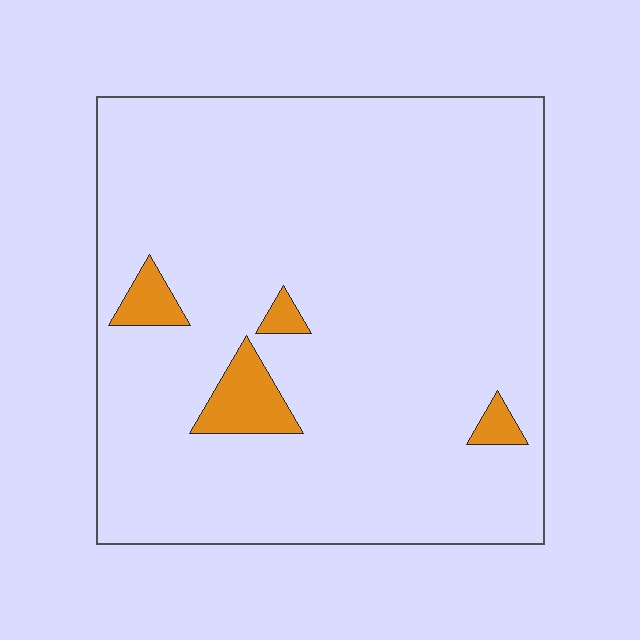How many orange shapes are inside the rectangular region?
4.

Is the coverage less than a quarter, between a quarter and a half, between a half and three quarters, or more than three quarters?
Less than a quarter.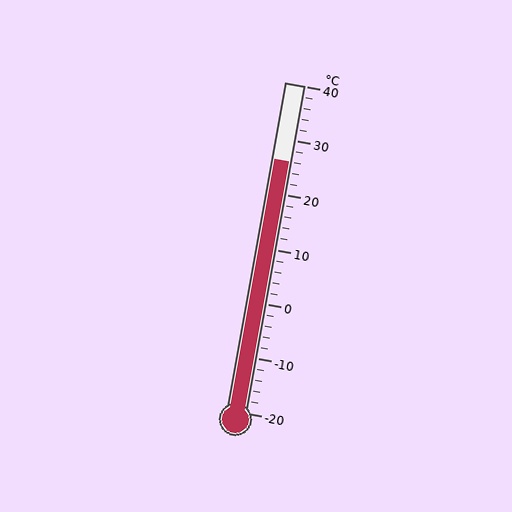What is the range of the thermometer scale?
The thermometer scale ranges from -20°C to 40°C.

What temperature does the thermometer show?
The thermometer shows approximately 26°C.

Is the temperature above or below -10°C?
The temperature is above -10°C.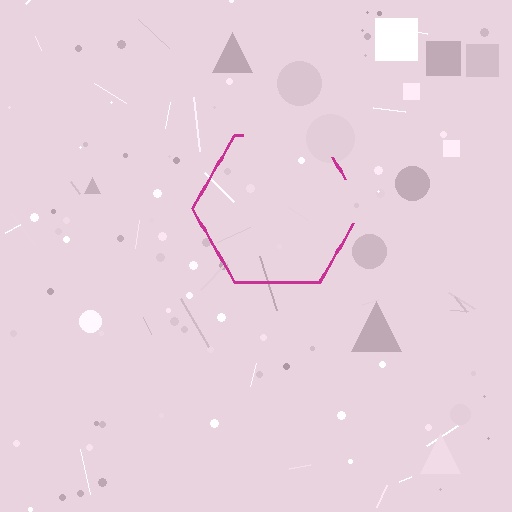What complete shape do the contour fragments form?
The contour fragments form a hexagon.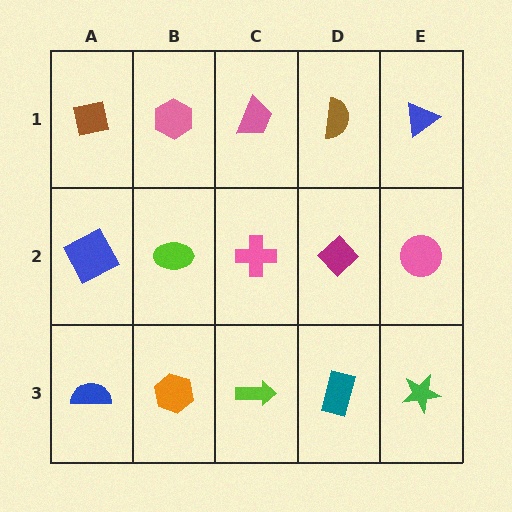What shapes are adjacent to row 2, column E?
A blue triangle (row 1, column E), a green star (row 3, column E), a magenta diamond (row 2, column D).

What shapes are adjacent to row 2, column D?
A brown semicircle (row 1, column D), a teal rectangle (row 3, column D), a pink cross (row 2, column C), a pink circle (row 2, column E).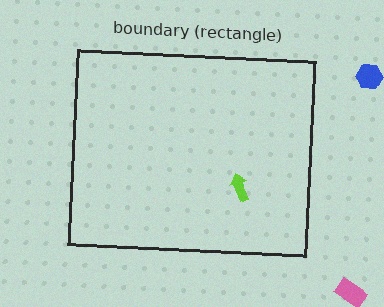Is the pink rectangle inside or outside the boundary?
Outside.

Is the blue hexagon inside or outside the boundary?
Outside.